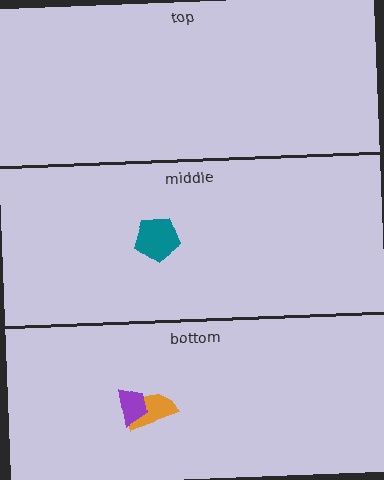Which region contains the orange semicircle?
The bottom region.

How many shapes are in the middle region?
1.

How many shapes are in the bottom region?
2.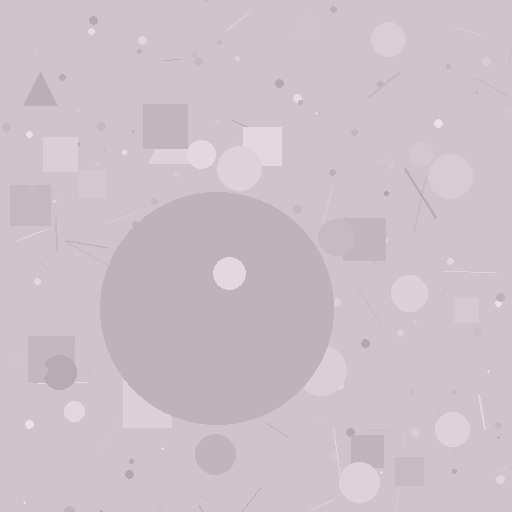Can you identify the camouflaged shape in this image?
The camouflaged shape is a circle.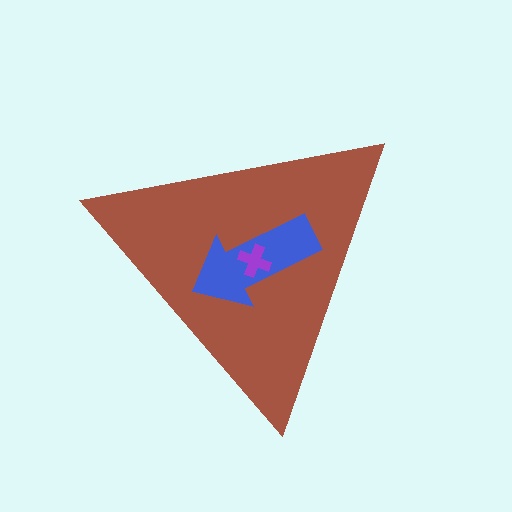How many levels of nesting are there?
3.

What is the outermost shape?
The brown triangle.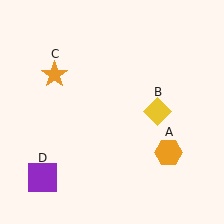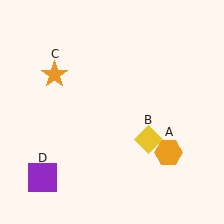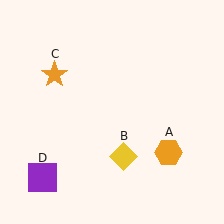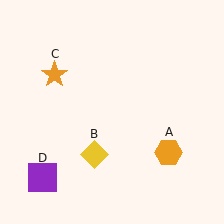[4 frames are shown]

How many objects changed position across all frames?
1 object changed position: yellow diamond (object B).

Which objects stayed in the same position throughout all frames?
Orange hexagon (object A) and orange star (object C) and purple square (object D) remained stationary.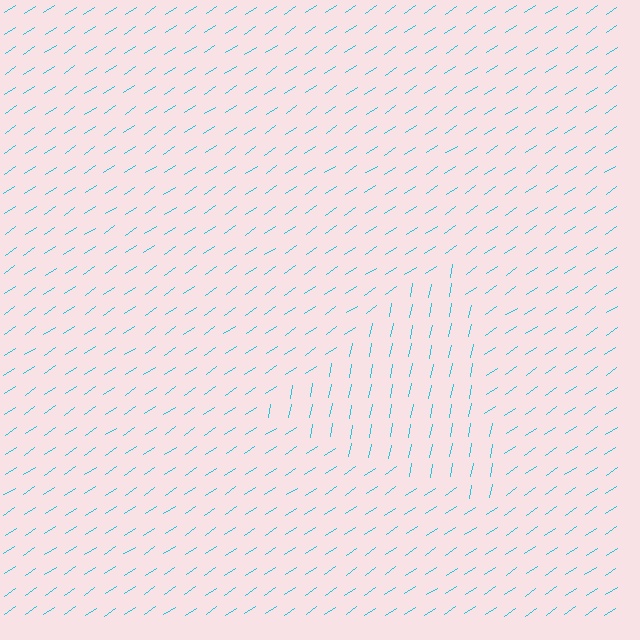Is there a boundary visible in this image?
Yes, there is a texture boundary formed by a change in line orientation.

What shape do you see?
I see a triangle.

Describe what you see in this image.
The image is filled with small cyan line segments. A triangle region in the image has lines oriented differently from the surrounding lines, creating a visible texture boundary.